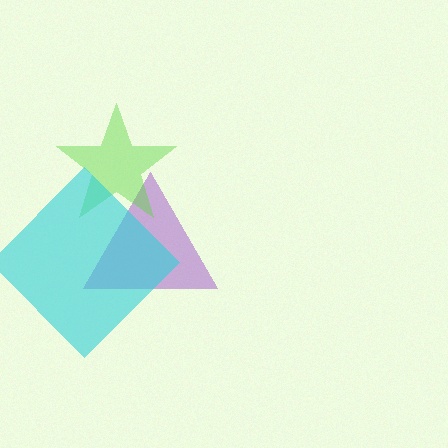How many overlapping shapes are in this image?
There are 3 overlapping shapes in the image.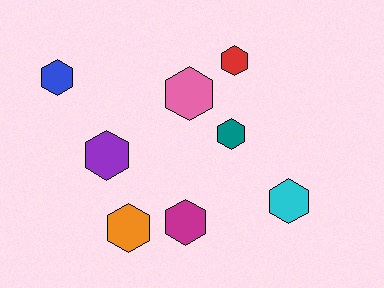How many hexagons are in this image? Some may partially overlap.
There are 8 hexagons.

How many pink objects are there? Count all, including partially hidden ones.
There is 1 pink object.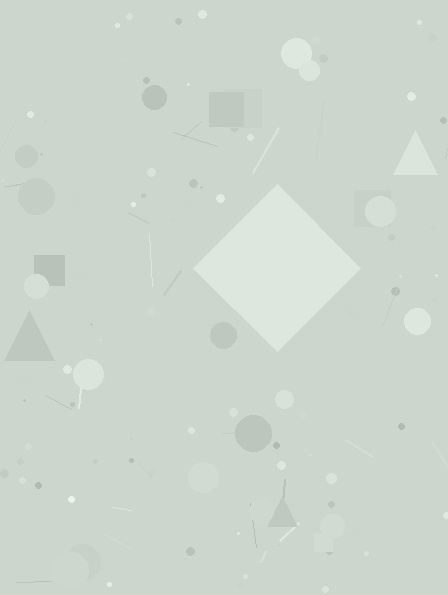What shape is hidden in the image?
A diamond is hidden in the image.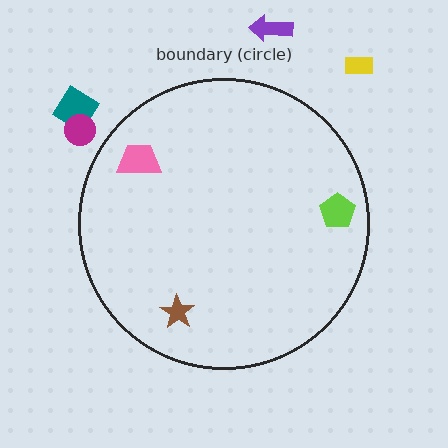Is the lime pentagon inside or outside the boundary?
Inside.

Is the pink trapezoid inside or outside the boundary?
Inside.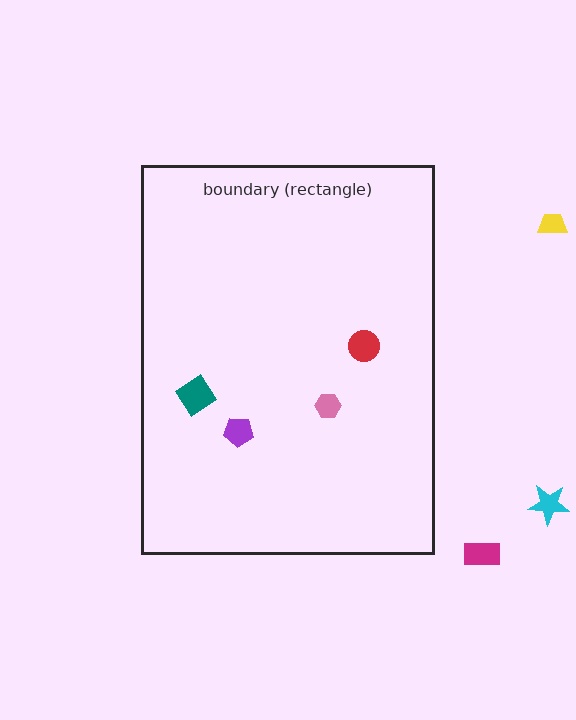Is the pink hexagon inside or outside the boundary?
Inside.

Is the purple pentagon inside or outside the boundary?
Inside.